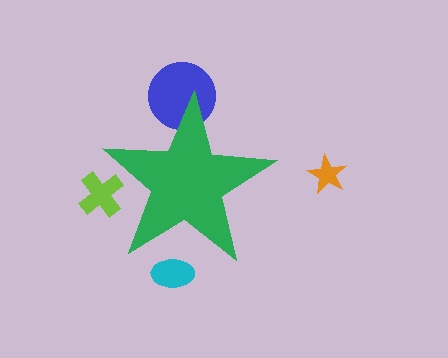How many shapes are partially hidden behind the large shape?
3 shapes are partially hidden.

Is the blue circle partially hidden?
Yes, the blue circle is partially hidden behind the green star.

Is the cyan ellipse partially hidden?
Yes, the cyan ellipse is partially hidden behind the green star.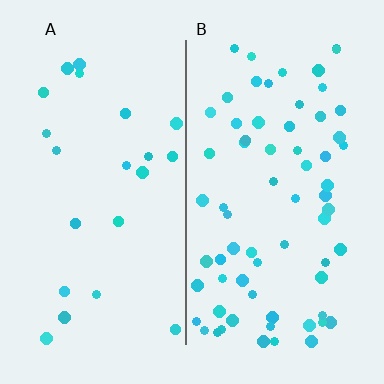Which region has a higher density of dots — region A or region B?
B (the right).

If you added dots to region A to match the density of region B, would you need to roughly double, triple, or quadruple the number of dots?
Approximately triple.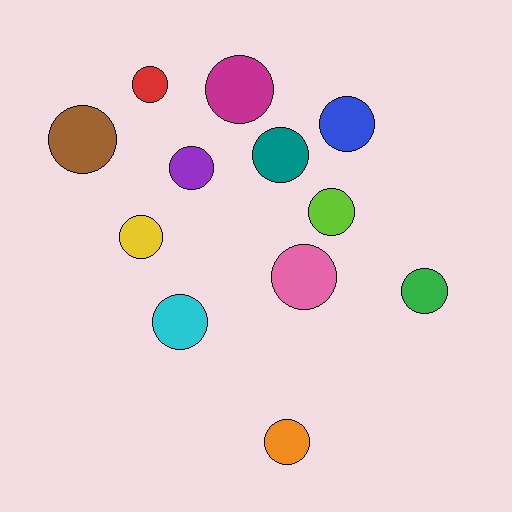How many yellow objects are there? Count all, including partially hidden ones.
There is 1 yellow object.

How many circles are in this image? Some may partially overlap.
There are 12 circles.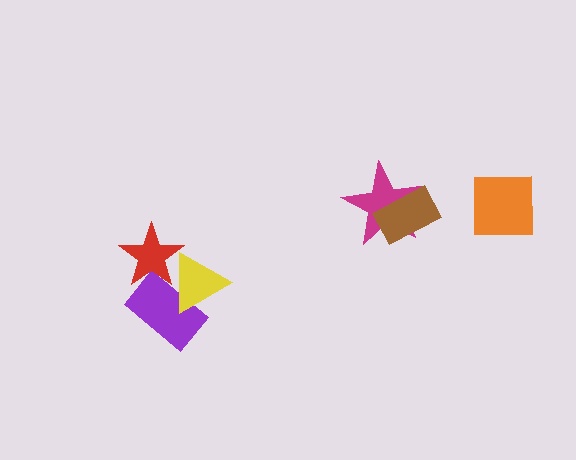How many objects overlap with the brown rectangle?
1 object overlaps with the brown rectangle.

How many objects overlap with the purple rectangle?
2 objects overlap with the purple rectangle.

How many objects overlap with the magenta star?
1 object overlaps with the magenta star.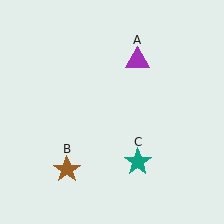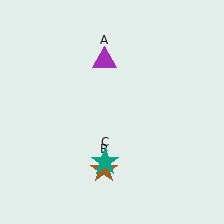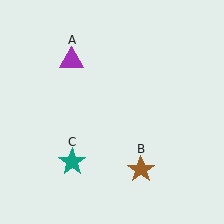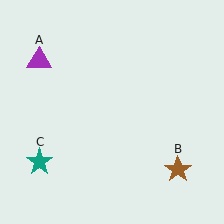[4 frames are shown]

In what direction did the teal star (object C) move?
The teal star (object C) moved left.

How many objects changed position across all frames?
3 objects changed position: purple triangle (object A), brown star (object B), teal star (object C).